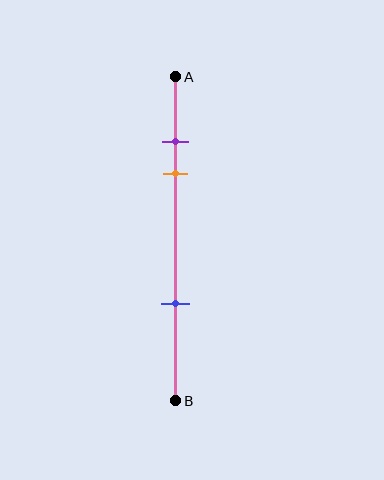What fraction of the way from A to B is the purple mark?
The purple mark is approximately 20% (0.2) of the way from A to B.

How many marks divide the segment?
There are 3 marks dividing the segment.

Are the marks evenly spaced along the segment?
No, the marks are not evenly spaced.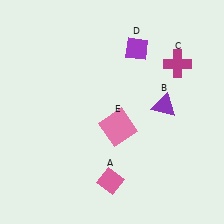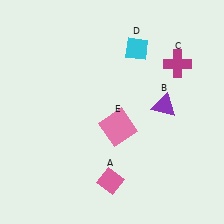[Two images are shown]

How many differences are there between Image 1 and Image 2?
There is 1 difference between the two images.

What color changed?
The diamond (D) changed from purple in Image 1 to cyan in Image 2.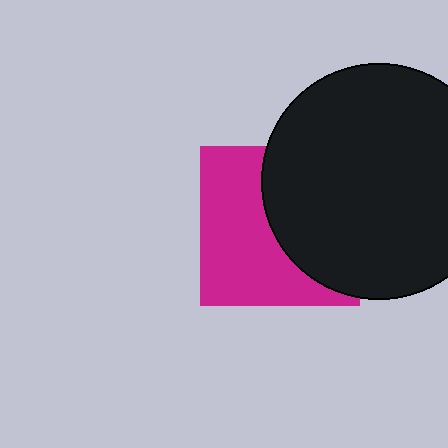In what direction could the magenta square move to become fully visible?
The magenta square could move left. That would shift it out from behind the black circle entirely.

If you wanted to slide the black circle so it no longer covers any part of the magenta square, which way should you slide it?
Slide it right — that is the most direct way to separate the two shapes.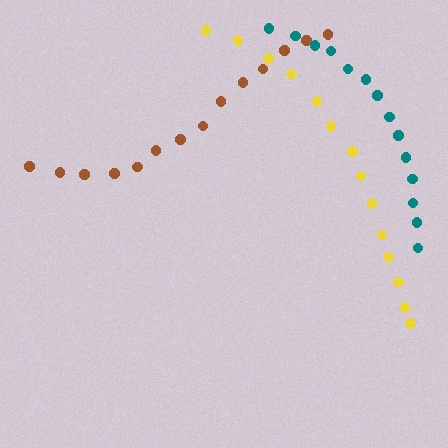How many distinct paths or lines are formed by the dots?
There are 3 distinct paths.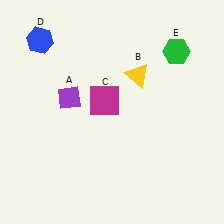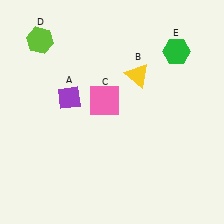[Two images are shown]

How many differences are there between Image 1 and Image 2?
There are 2 differences between the two images.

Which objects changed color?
C changed from magenta to pink. D changed from blue to lime.